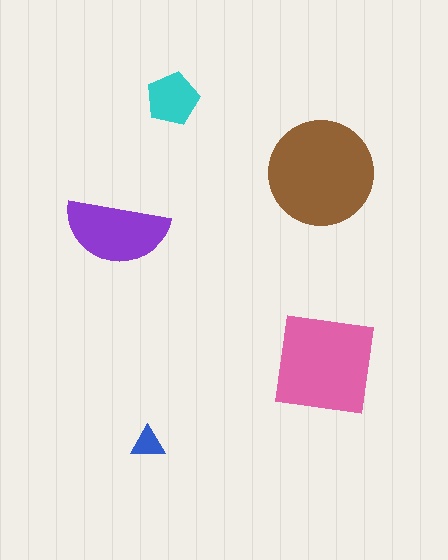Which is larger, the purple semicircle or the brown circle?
The brown circle.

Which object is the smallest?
The blue triangle.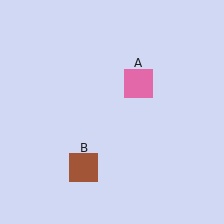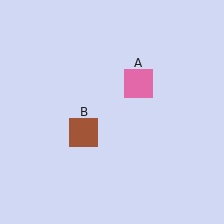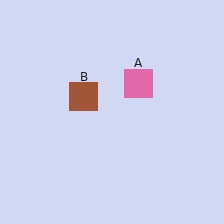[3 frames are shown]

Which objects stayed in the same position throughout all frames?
Pink square (object A) remained stationary.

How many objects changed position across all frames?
1 object changed position: brown square (object B).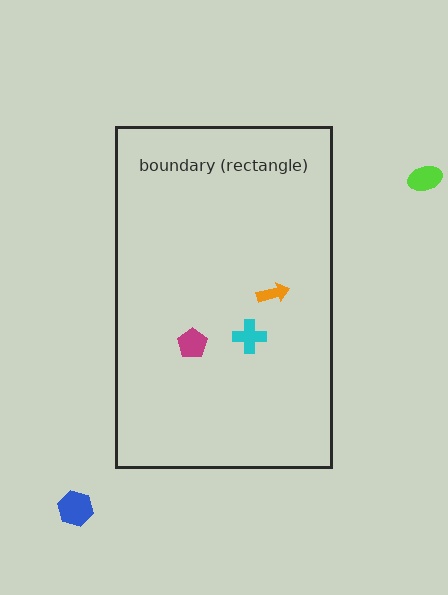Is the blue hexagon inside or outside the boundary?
Outside.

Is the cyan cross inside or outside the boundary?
Inside.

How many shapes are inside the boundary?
3 inside, 2 outside.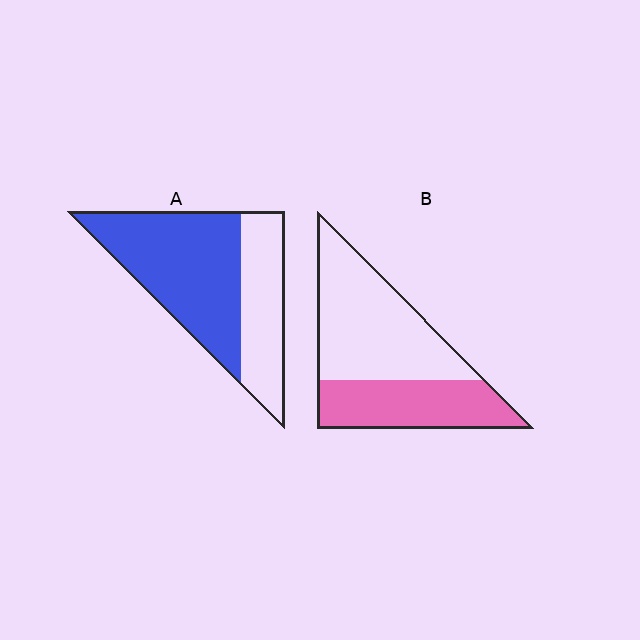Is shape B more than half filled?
No.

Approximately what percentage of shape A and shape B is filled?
A is approximately 65% and B is approximately 40%.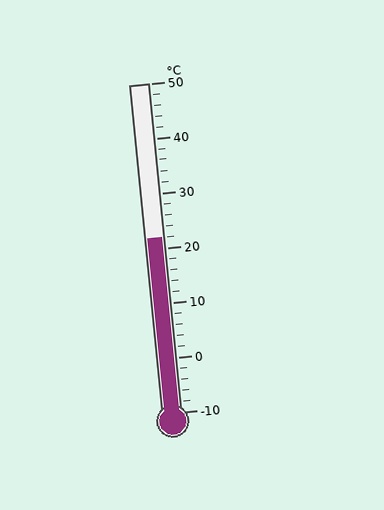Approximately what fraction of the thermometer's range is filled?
The thermometer is filled to approximately 55% of its range.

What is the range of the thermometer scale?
The thermometer scale ranges from -10°C to 50°C.